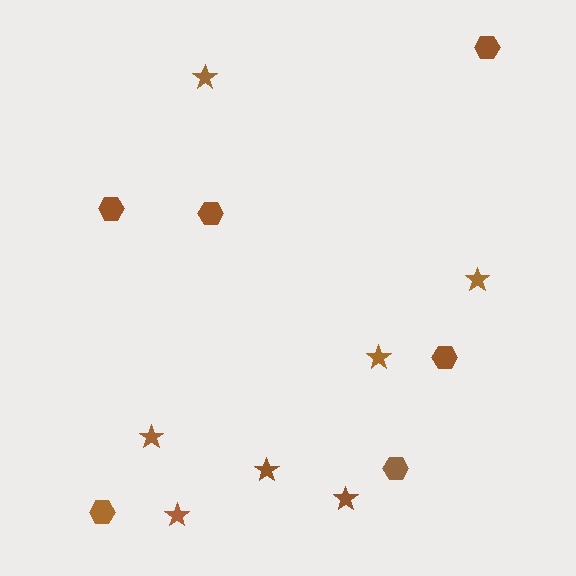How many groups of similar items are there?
There are 2 groups: one group of hexagons (6) and one group of stars (7).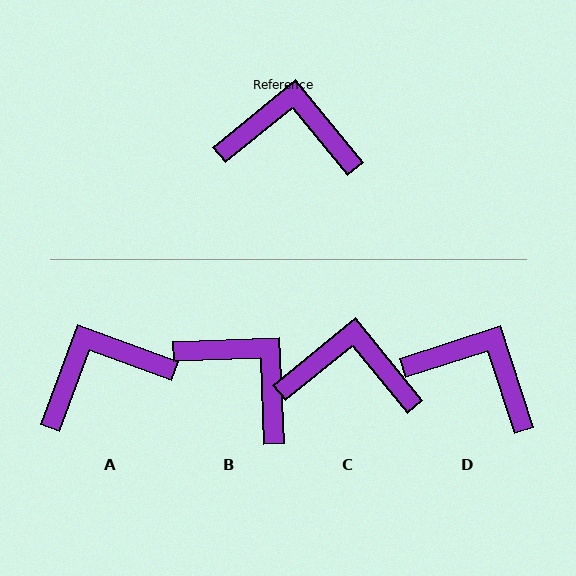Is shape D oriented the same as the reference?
No, it is off by about 21 degrees.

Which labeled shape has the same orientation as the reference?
C.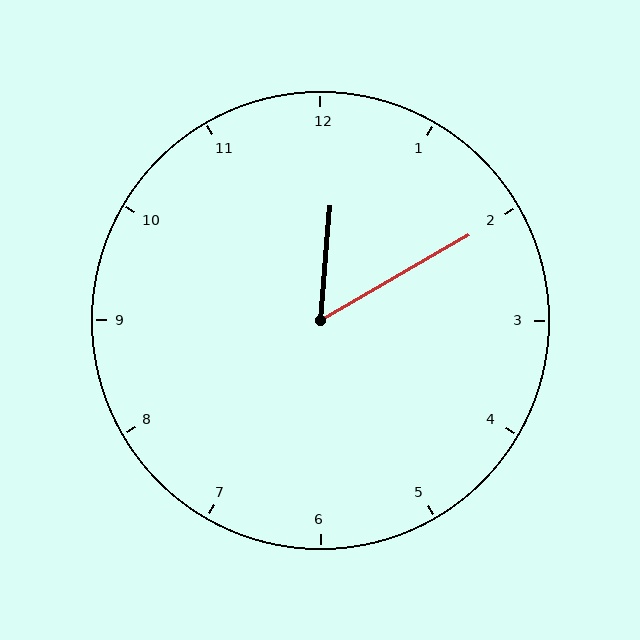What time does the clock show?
12:10.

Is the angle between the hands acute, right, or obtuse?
It is acute.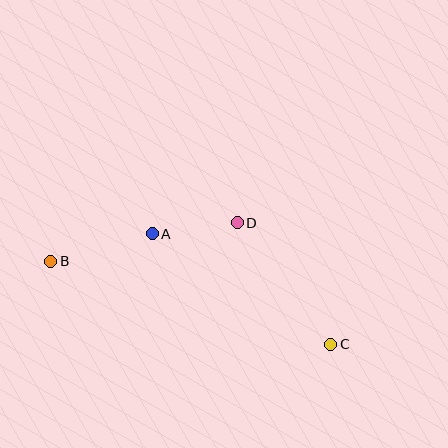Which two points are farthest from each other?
Points B and C are farthest from each other.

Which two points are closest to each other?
Points A and D are closest to each other.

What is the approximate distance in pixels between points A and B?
The distance between A and B is approximately 105 pixels.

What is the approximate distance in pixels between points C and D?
The distance between C and D is approximately 153 pixels.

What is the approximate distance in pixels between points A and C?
The distance between A and C is approximately 210 pixels.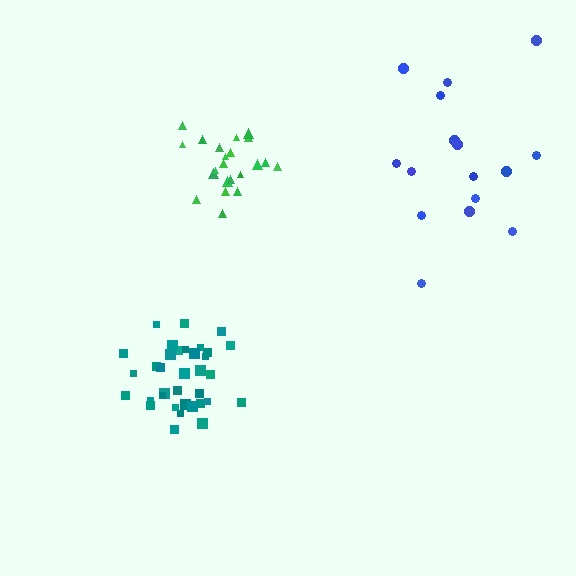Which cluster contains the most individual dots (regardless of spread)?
Teal (35).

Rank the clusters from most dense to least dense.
teal, green, blue.